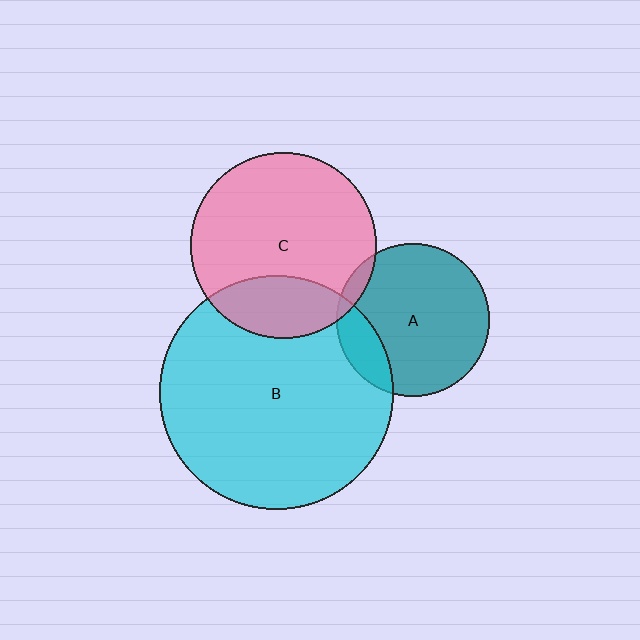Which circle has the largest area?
Circle B (cyan).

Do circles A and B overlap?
Yes.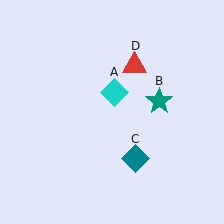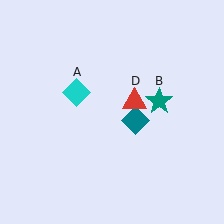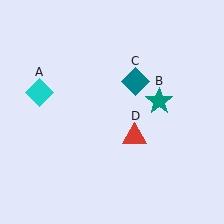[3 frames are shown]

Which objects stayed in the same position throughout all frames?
Teal star (object B) remained stationary.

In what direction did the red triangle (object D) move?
The red triangle (object D) moved down.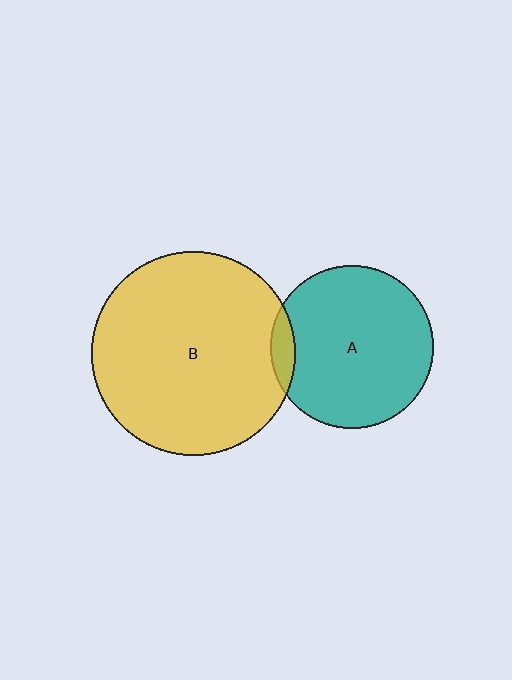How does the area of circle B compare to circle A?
Approximately 1.6 times.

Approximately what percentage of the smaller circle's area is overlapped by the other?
Approximately 5%.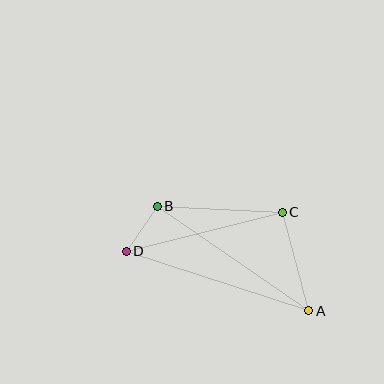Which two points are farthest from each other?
Points A and D are farthest from each other.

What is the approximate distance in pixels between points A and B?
The distance between A and B is approximately 184 pixels.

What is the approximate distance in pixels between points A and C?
The distance between A and C is approximately 102 pixels.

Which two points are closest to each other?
Points B and D are closest to each other.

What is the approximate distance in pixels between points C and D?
The distance between C and D is approximately 161 pixels.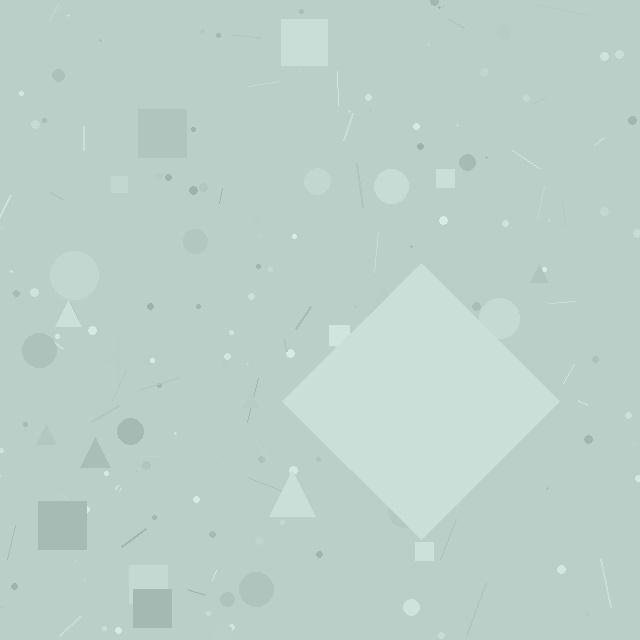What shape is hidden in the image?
A diamond is hidden in the image.